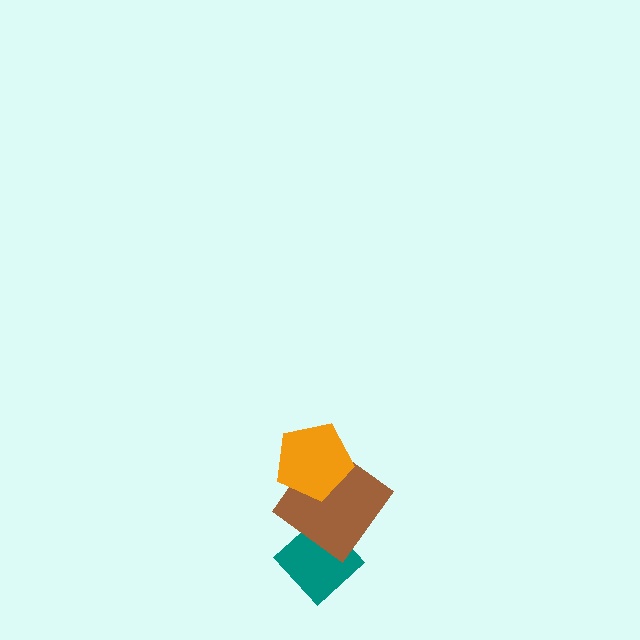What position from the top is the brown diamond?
The brown diamond is 2nd from the top.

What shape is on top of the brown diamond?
The orange pentagon is on top of the brown diamond.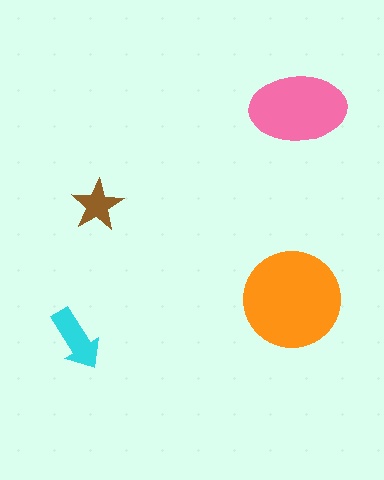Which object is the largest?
The orange circle.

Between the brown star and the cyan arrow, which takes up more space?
The cyan arrow.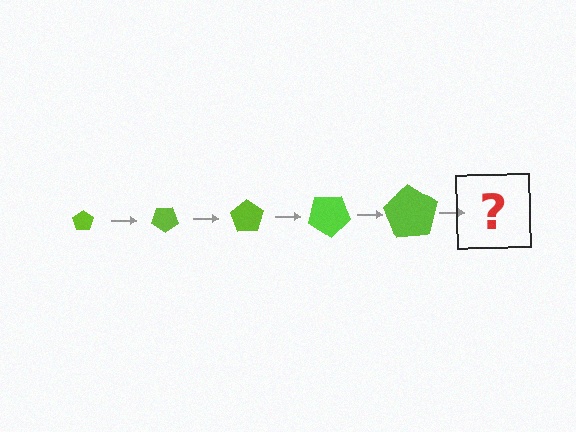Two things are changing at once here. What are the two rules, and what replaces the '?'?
The two rules are that the pentagon grows larger each step and it rotates 35 degrees each step. The '?' should be a pentagon, larger than the previous one and rotated 175 degrees from the start.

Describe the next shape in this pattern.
It should be a pentagon, larger than the previous one and rotated 175 degrees from the start.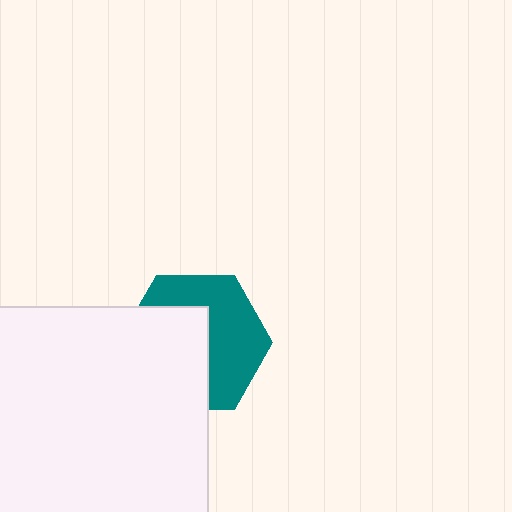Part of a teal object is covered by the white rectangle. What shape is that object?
It is a hexagon.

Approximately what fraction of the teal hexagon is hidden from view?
Roughly 50% of the teal hexagon is hidden behind the white rectangle.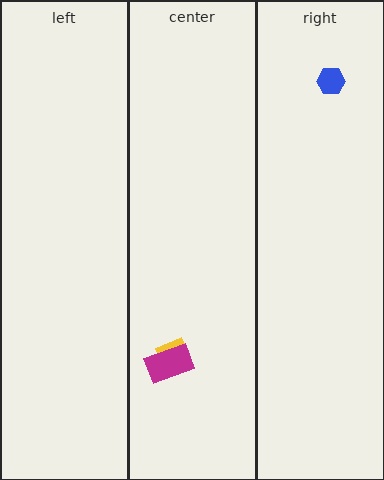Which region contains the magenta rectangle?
The center region.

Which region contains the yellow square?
The center region.